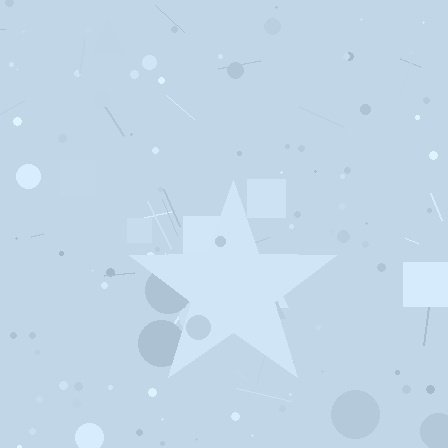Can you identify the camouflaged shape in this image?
The camouflaged shape is a star.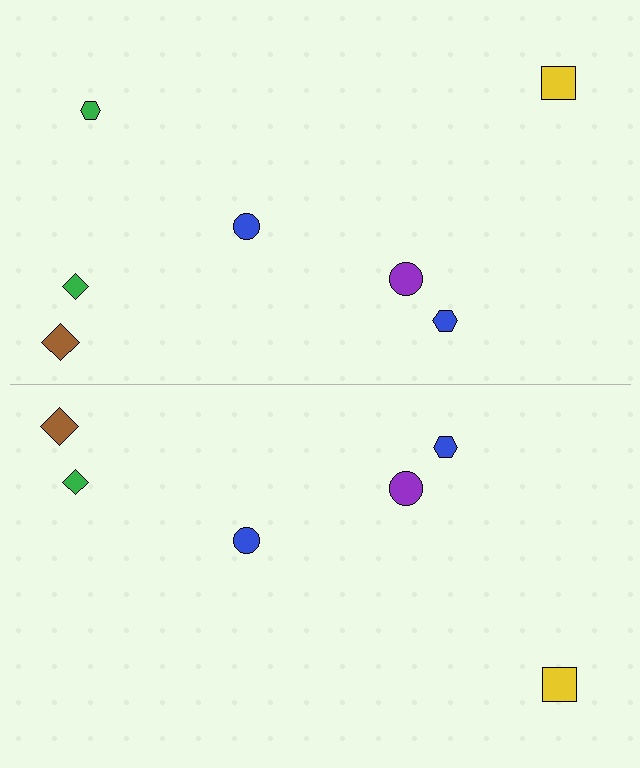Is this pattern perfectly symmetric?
No, the pattern is not perfectly symmetric. A green hexagon is missing from the bottom side.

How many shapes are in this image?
There are 13 shapes in this image.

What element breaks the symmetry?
A green hexagon is missing from the bottom side.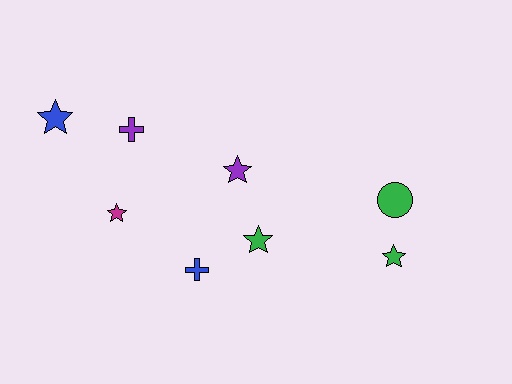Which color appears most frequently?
Green, with 3 objects.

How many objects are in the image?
There are 8 objects.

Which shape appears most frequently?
Star, with 5 objects.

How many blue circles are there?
There are no blue circles.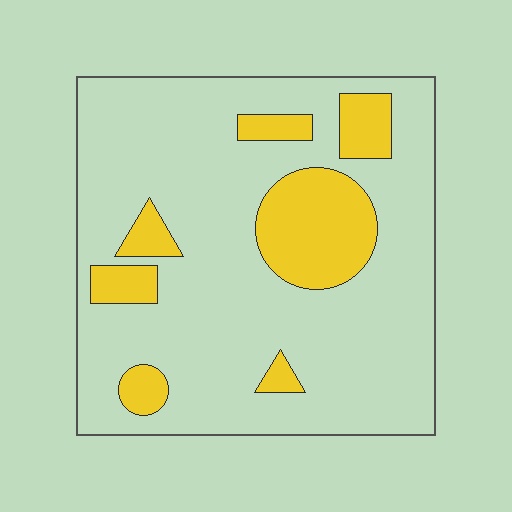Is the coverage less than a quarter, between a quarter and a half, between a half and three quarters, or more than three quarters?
Less than a quarter.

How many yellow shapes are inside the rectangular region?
7.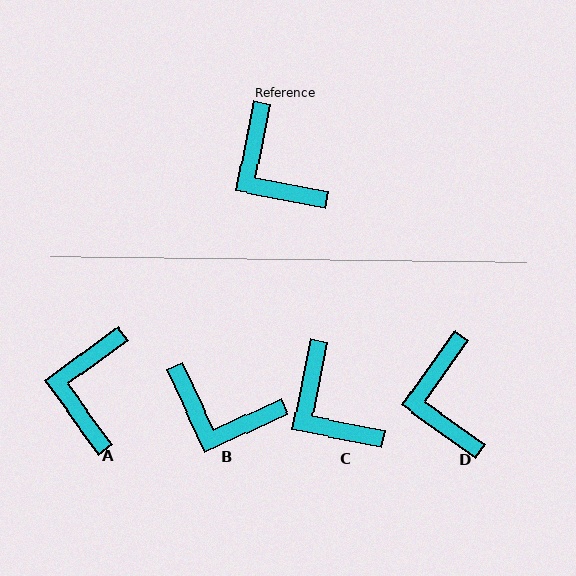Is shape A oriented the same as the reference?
No, it is off by about 42 degrees.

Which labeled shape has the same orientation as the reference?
C.